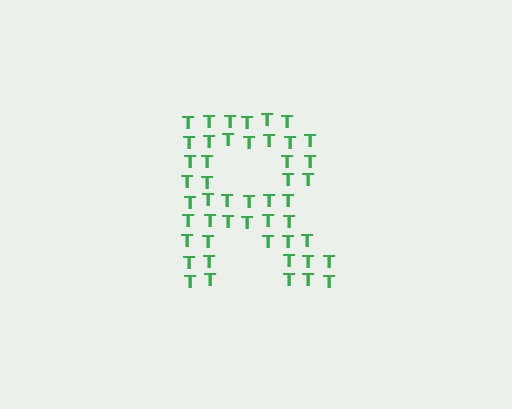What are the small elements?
The small elements are letter T's.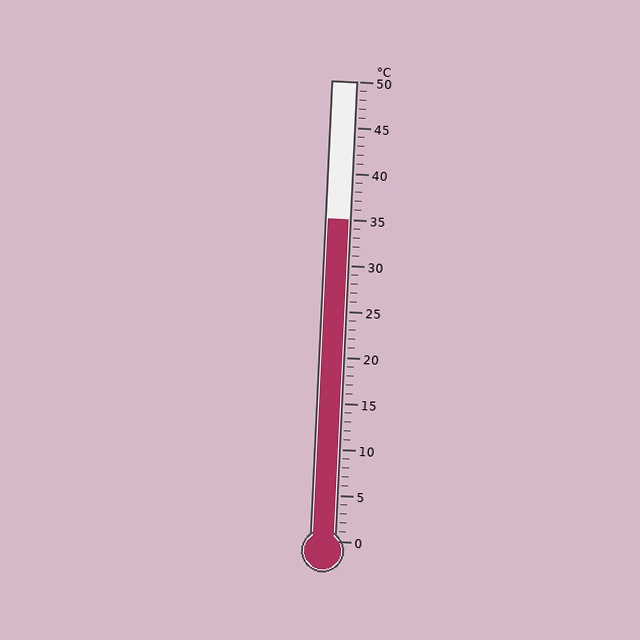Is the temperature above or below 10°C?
The temperature is above 10°C.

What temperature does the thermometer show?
The thermometer shows approximately 35°C.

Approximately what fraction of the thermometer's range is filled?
The thermometer is filled to approximately 70% of its range.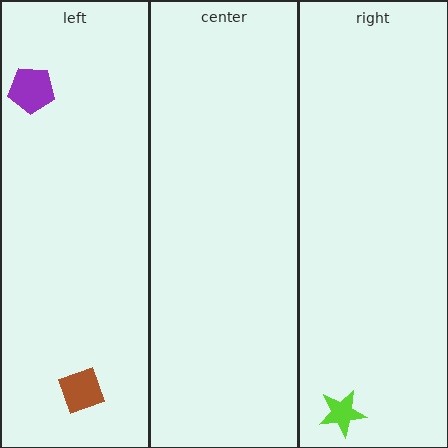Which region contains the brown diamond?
The left region.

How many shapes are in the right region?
1.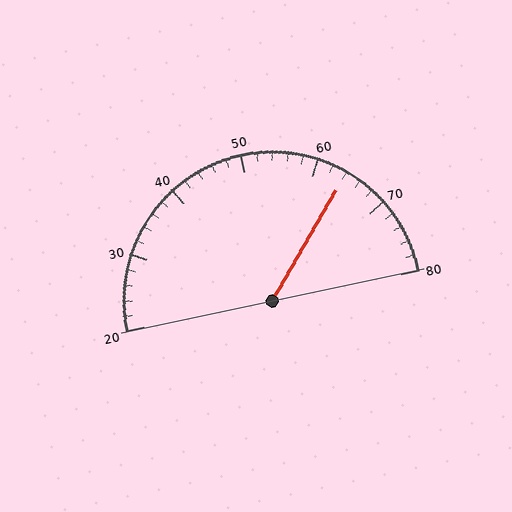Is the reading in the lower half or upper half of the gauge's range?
The reading is in the upper half of the range (20 to 80).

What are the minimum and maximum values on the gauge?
The gauge ranges from 20 to 80.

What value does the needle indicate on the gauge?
The needle indicates approximately 64.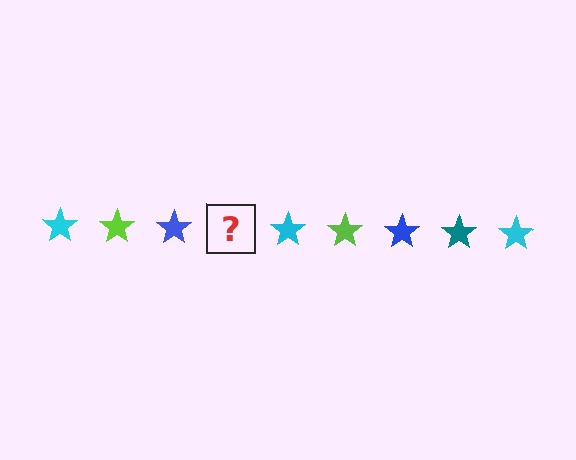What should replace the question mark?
The question mark should be replaced with a teal star.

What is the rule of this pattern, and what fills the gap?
The rule is that the pattern cycles through cyan, lime, blue, teal stars. The gap should be filled with a teal star.